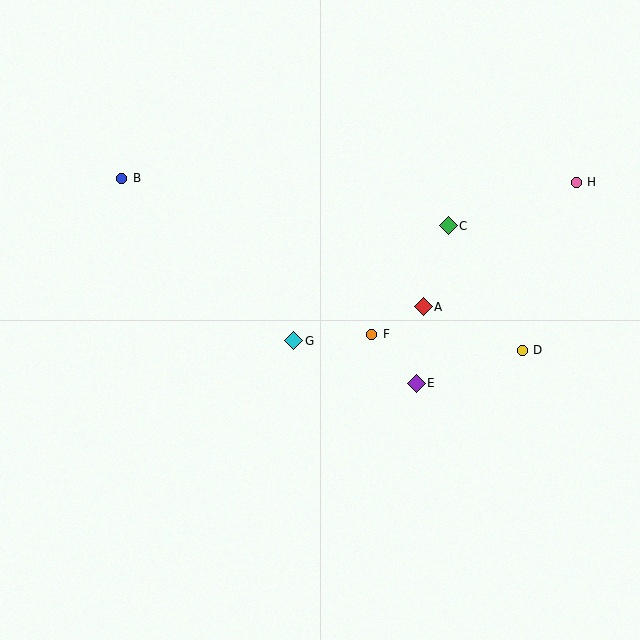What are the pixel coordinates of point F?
Point F is at (372, 334).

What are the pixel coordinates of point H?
Point H is at (576, 182).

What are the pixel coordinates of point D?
Point D is at (522, 350).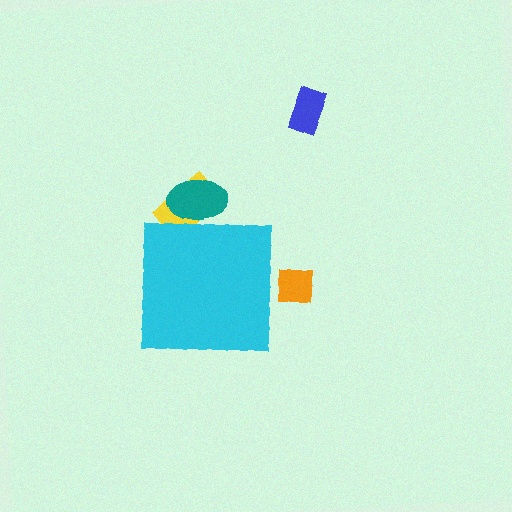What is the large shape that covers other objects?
A cyan square.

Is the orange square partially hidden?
Yes, the orange square is partially hidden behind the cyan square.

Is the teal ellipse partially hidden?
Yes, the teal ellipse is partially hidden behind the cyan square.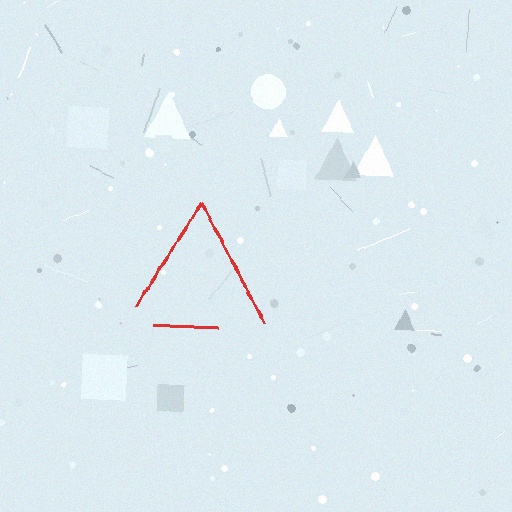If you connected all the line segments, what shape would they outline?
They would outline a triangle.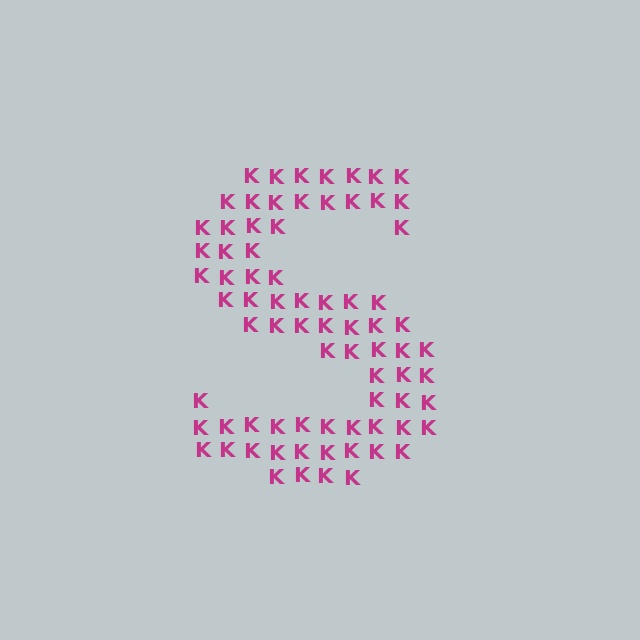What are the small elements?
The small elements are letter K's.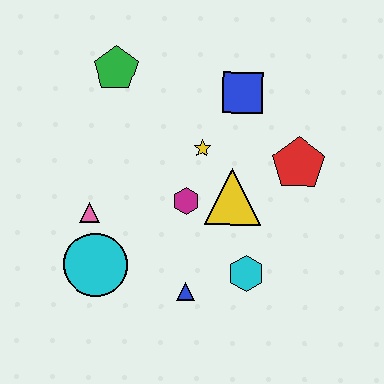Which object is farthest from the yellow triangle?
The green pentagon is farthest from the yellow triangle.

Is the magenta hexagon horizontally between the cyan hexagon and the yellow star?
No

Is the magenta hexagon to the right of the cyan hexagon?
No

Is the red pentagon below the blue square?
Yes